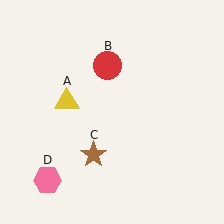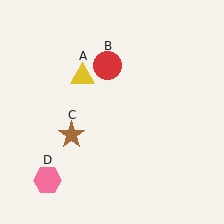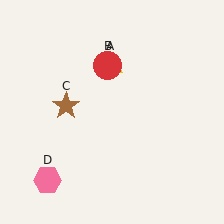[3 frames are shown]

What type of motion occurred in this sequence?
The yellow triangle (object A), brown star (object C) rotated clockwise around the center of the scene.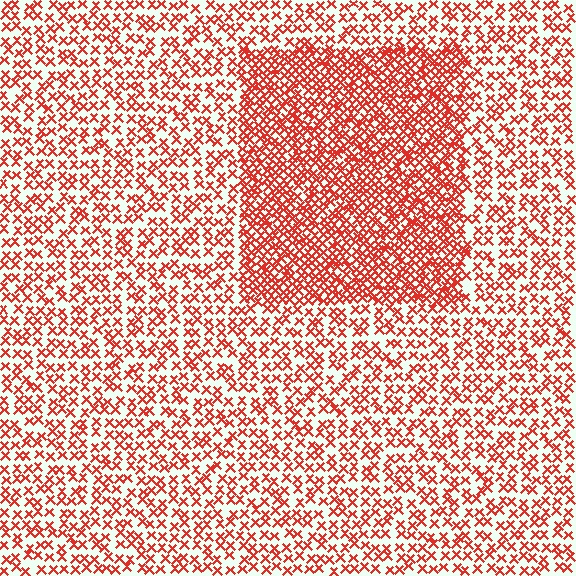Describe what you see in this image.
The image contains small red elements arranged at two different densities. A rectangle-shaped region is visible where the elements are more densely packed than the surrounding area.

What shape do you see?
I see a rectangle.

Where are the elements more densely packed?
The elements are more densely packed inside the rectangle boundary.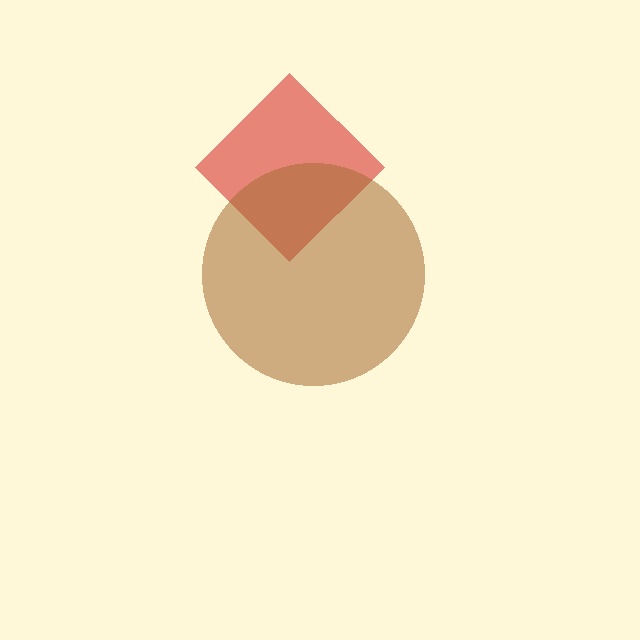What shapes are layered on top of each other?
The layered shapes are: a red diamond, a brown circle.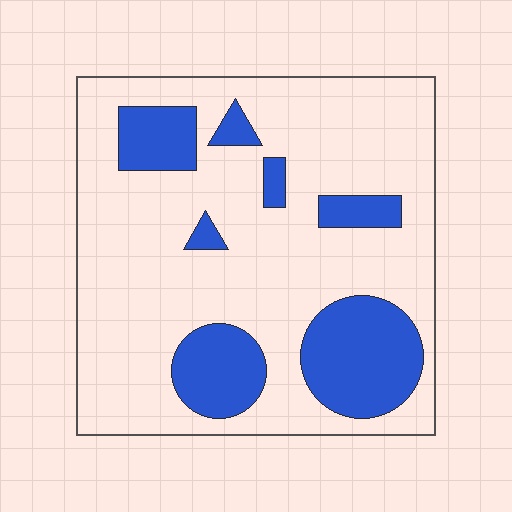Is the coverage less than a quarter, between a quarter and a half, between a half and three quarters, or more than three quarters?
Less than a quarter.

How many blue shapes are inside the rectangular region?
7.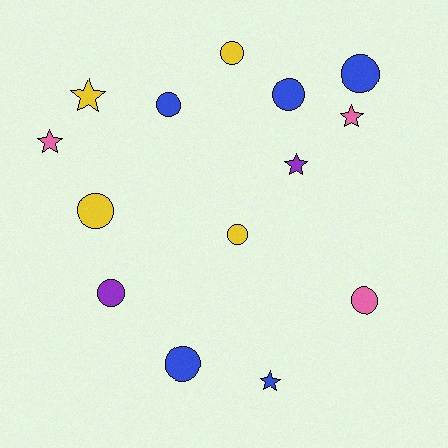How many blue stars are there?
There is 1 blue star.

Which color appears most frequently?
Blue, with 5 objects.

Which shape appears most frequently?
Circle, with 9 objects.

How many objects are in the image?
There are 14 objects.